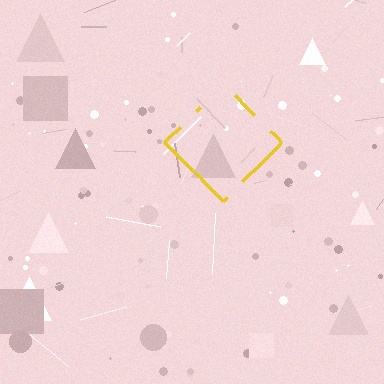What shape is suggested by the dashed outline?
The dashed outline suggests a diamond.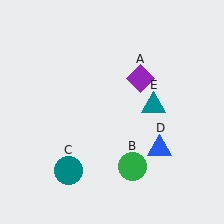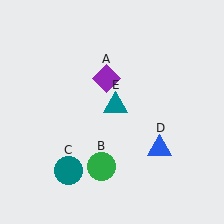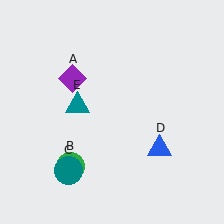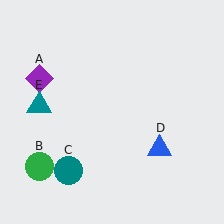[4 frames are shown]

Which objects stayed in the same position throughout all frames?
Teal circle (object C) and blue triangle (object D) remained stationary.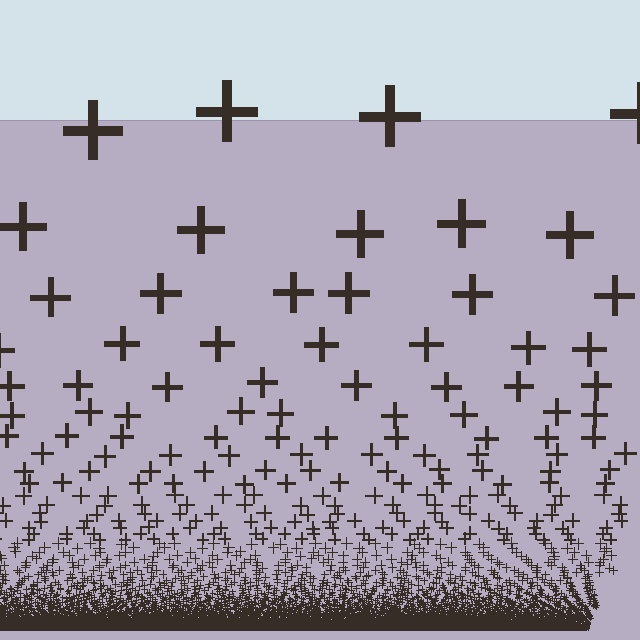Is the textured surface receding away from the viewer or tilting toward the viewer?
The surface appears to tilt toward the viewer. Texture elements get larger and sparser toward the top.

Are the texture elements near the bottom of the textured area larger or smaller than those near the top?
Smaller. The gradient is inverted — elements near the bottom are smaller and denser.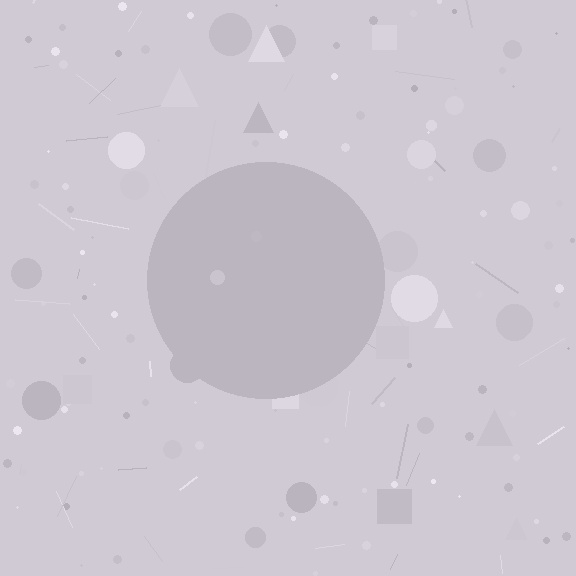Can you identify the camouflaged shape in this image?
The camouflaged shape is a circle.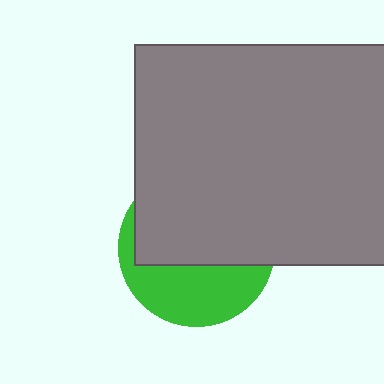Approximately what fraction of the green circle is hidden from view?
Roughly 60% of the green circle is hidden behind the gray rectangle.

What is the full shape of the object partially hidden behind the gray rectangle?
The partially hidden object is a green circle.